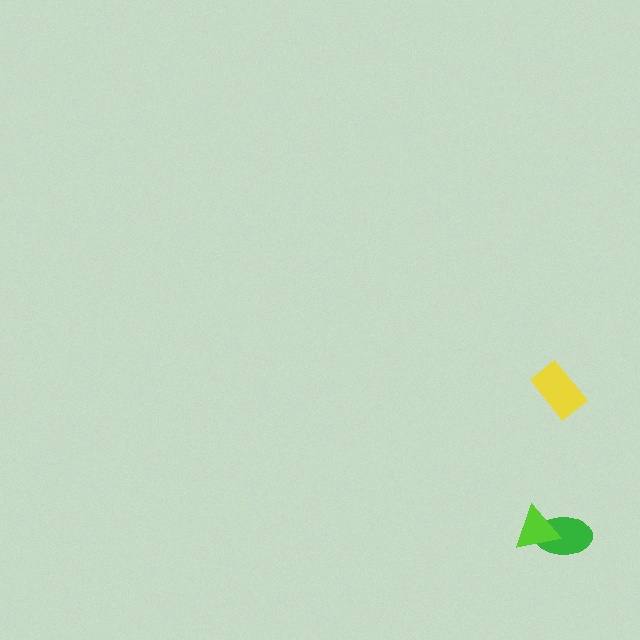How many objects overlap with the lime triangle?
1 object overlaps with the lime triangle.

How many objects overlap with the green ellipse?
1 object overlaps with the green ellipse.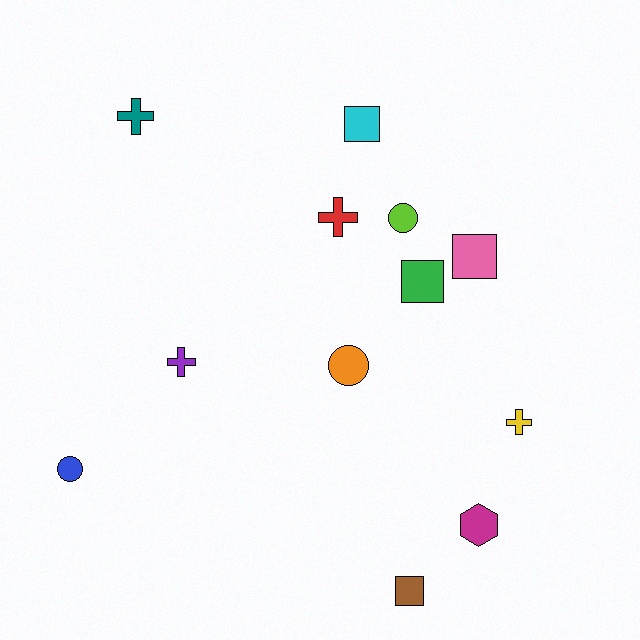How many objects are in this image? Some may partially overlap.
There are 12 objects.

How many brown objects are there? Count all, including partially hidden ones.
There is 1 brown object.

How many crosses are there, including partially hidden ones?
There are 4 crosses.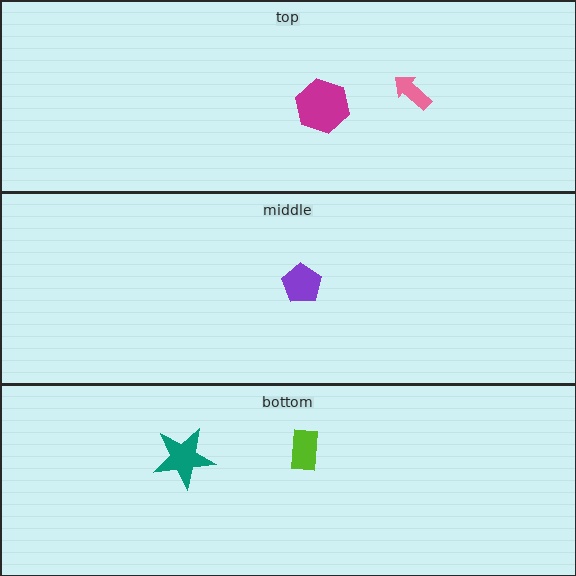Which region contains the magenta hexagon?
The top region.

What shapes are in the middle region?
The purple pentagon.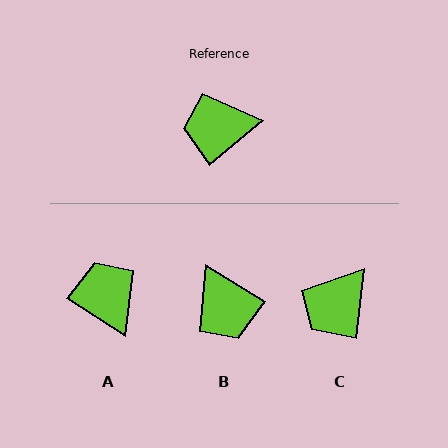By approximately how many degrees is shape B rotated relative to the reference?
Approximately 109 degrees counter-clockwise.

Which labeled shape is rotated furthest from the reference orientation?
B, about 109 degrees away.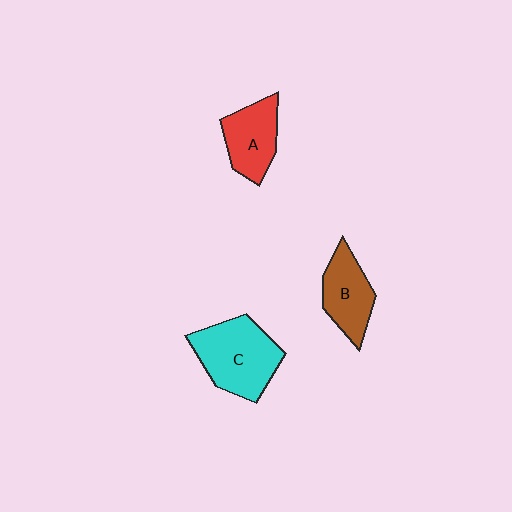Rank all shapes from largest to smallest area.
From largest to smallest: C (cyan), A (red), B (brown).